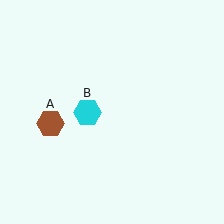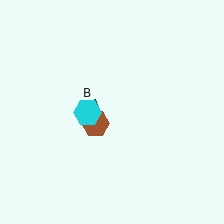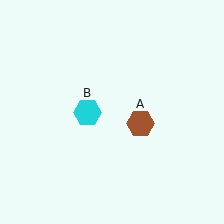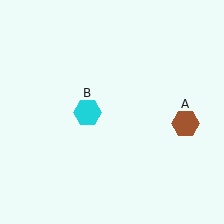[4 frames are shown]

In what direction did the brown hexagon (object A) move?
The brown hexagon (object A) moved right.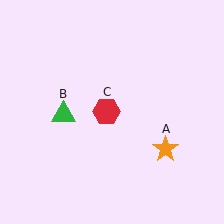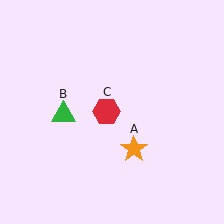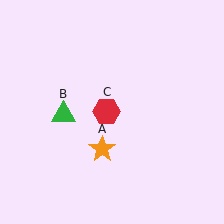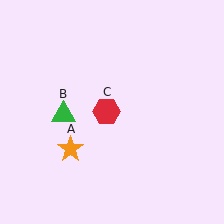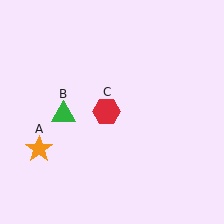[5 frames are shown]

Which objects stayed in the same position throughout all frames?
Green triangle (object B) and red hexagon (object C) remained stationary.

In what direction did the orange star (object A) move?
The orange star (object A) moved left.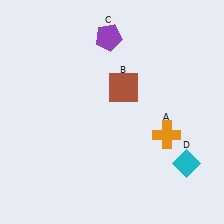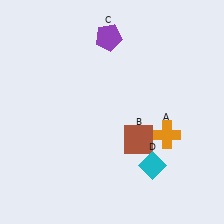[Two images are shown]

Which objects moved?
The objects that moved are: the brown square (B), the cyan diamond (D).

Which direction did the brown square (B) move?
The brown square (B) moved down.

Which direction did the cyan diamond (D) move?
The cyan diamond (D) moved left.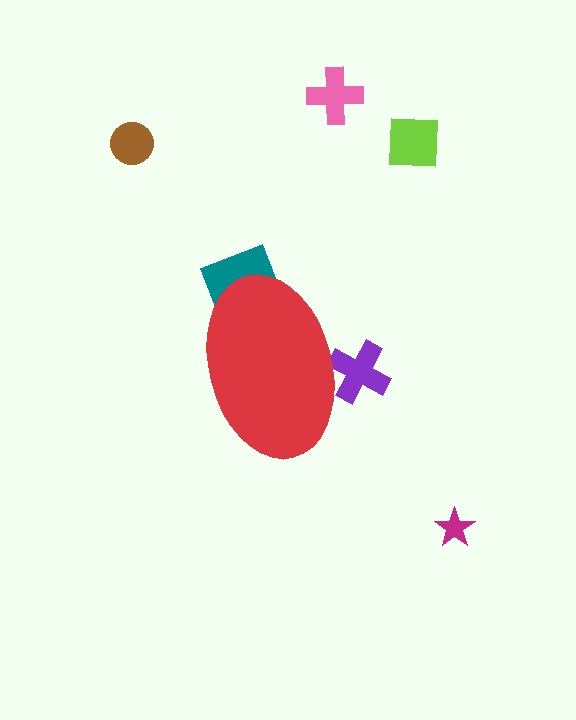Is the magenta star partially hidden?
No, the magenta star is fully visible.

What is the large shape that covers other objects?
A red ellipse.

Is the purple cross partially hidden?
Yes, the purple cross is partially hidden behind the red ellipse.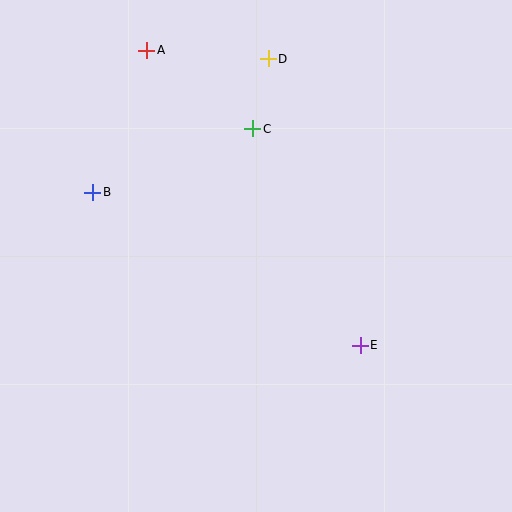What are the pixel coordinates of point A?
Point A is at (147, 50).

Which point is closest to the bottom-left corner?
Point B is closest to the bottom-left corner.